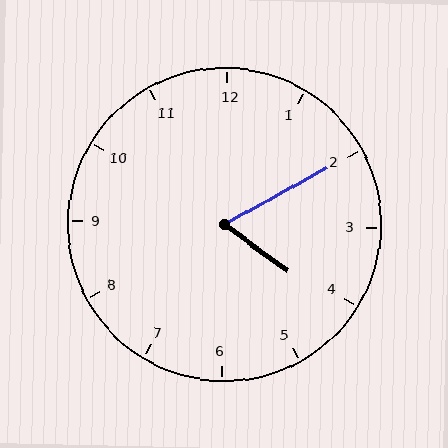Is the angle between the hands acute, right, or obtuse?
It is acute.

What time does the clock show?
4:10.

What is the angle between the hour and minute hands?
Approximately 65 degrees.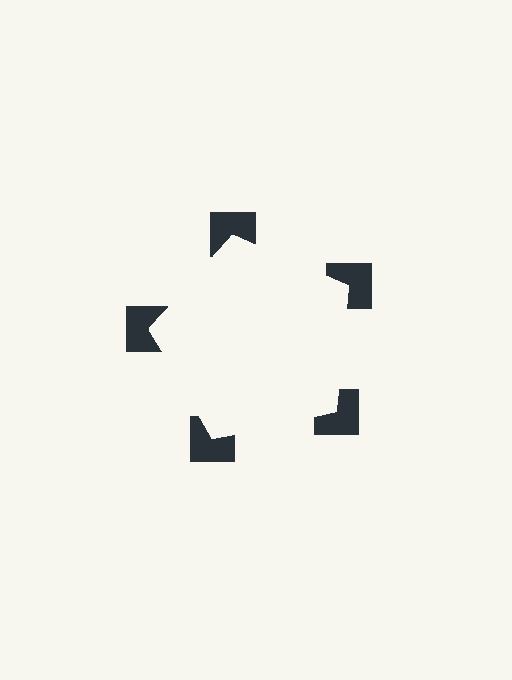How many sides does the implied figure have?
5 sides.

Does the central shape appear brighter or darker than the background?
It typically appears slightly brighter than the background, even though no actual brightness change is drawn.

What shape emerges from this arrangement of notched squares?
An illusory pentagon — its edges are inferred from the aligned wedge cuts in the notched squares, not physically drawn.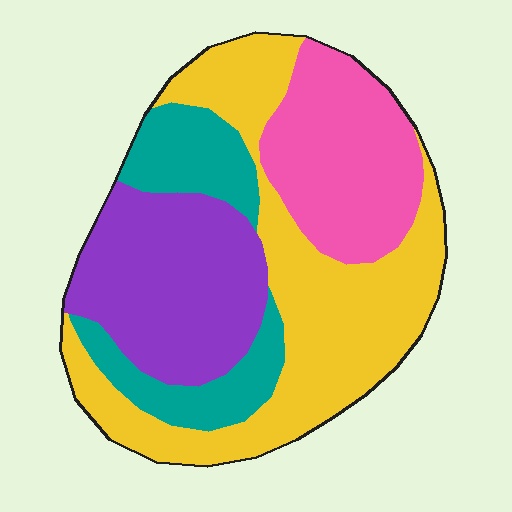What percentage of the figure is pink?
Pink takes up about one fifth (1/5) of the figure.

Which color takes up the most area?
Yellow, at roughly 40%.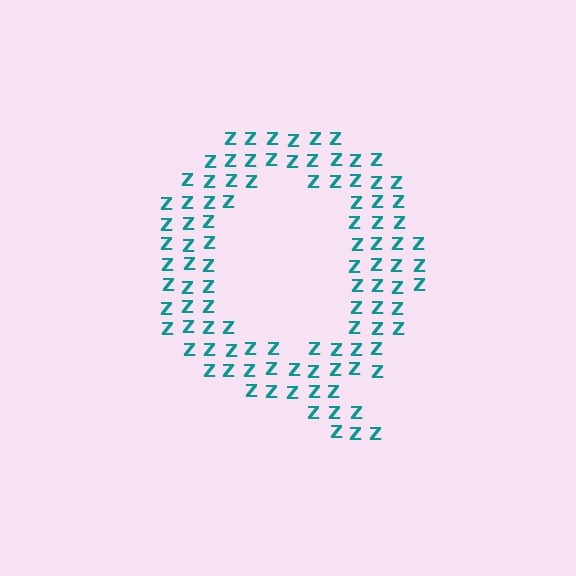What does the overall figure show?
The overall figure shows the letter Q.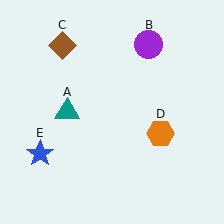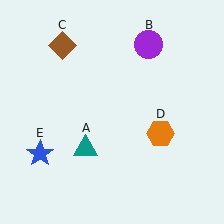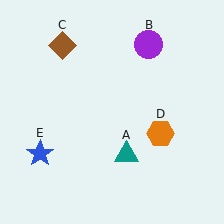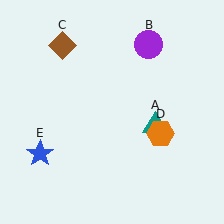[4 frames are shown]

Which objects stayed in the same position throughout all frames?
Purple circle (object B) and brown diamond (object C) and orange hexagon (object D) and blue star (object E) remained stationary.